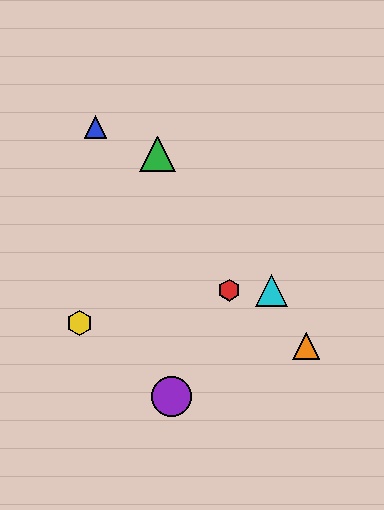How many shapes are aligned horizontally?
2 shapes (the red hexagon, the cyan triangle) are aligned horizontally.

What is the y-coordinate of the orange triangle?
The orange triangle is at y≈346.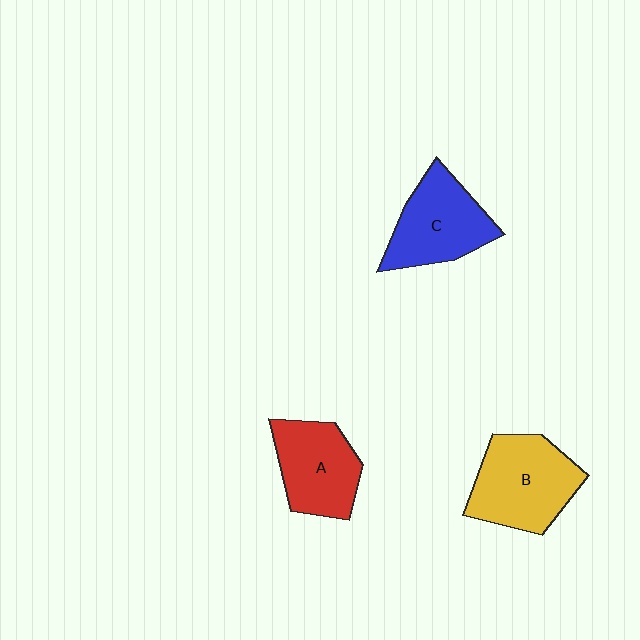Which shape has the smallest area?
Shape A (red).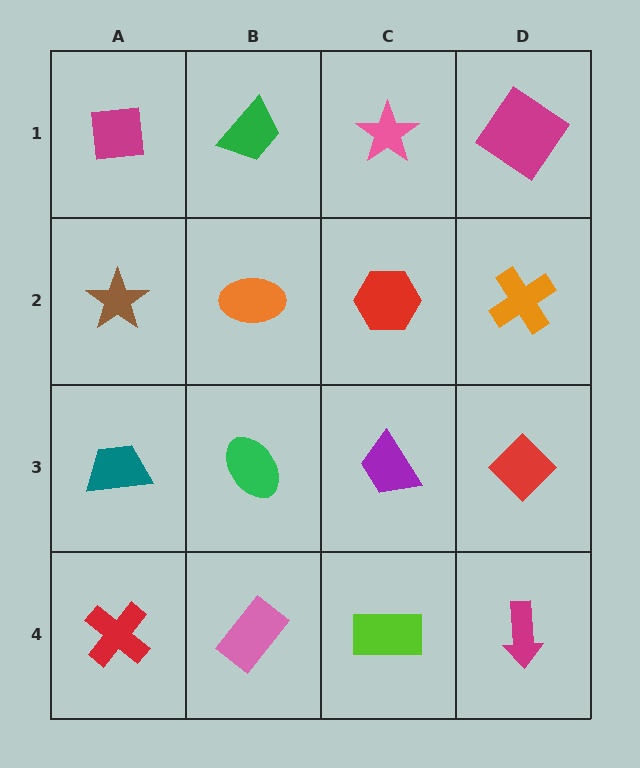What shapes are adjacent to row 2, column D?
A magenta diamond (row 1, column D), a red diamond (row 3, column D), a red hexagon (row 2, column C).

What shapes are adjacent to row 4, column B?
A green ellipse (row 3, column B), a red cross (row 4, column A), a lime rectangle (row 4, column C).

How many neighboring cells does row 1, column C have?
3.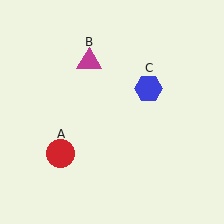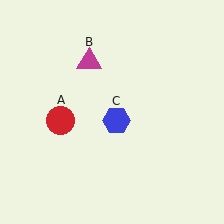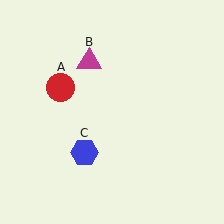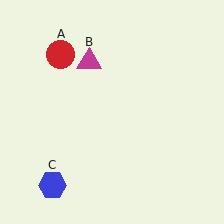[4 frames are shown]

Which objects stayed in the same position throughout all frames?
Magenta triangle (object B) remained stationary.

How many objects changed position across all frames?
2 objects changed position: red circle (object A), blue hexagon (object C).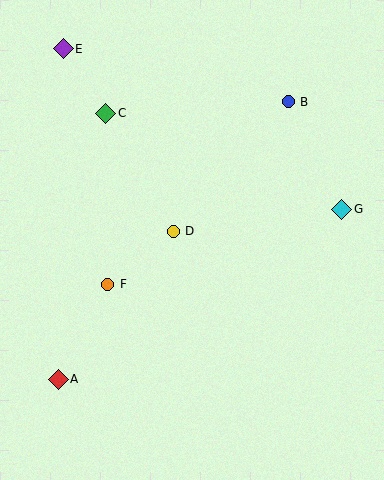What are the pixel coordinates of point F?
Point F is at (108, 284).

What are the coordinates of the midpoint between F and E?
The midpoint between F and E is at (85, 167).